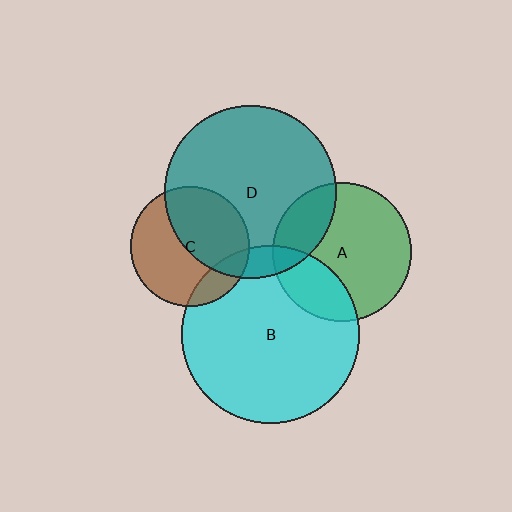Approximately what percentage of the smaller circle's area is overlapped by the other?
Approximately 25%.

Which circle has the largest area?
Circle B (cyan).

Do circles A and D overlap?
Yes.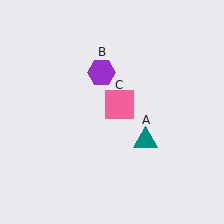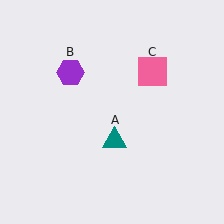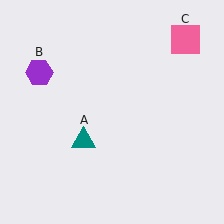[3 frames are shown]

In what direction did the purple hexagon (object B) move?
The purple hexagon (object B) moved left.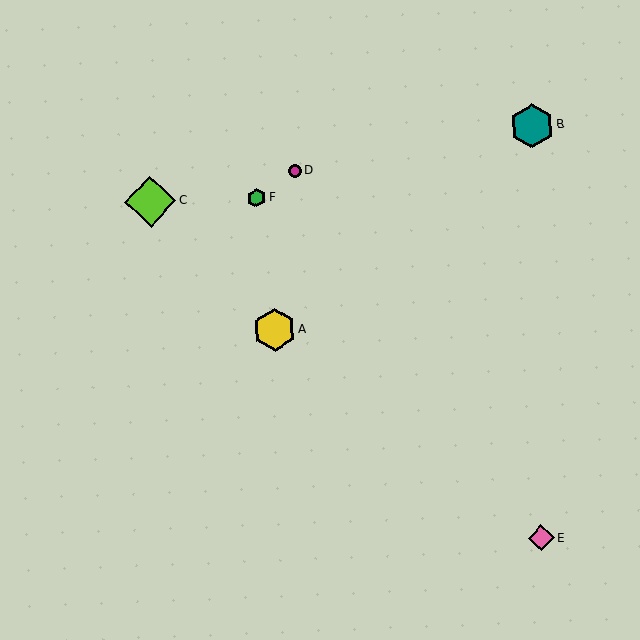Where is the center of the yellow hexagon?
The center of the yellow hexagon is at (274, 330).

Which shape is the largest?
The lime diamond (labeled C) is the largest.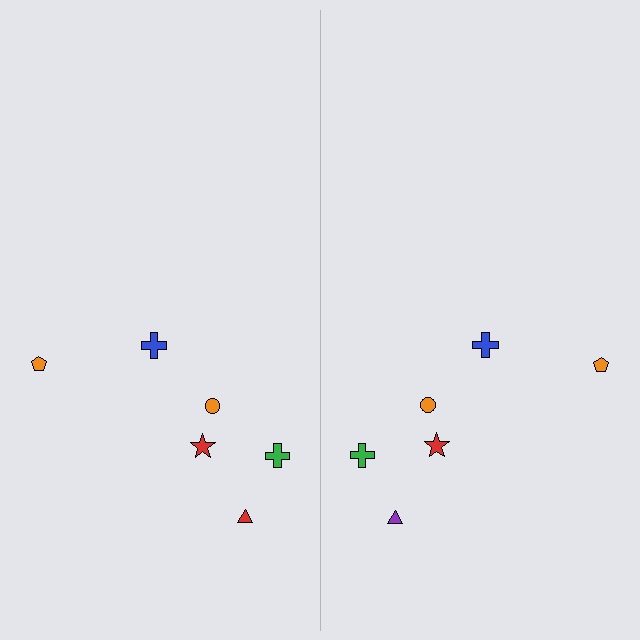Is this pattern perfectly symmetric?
No, the pattern is not perfectly symmetric. The purple triangle on the right side breaks the symmetry — its mirror counterpart is red.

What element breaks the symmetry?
The purple triangle on the right side breaks the symmetry — its mirror counterpart is red.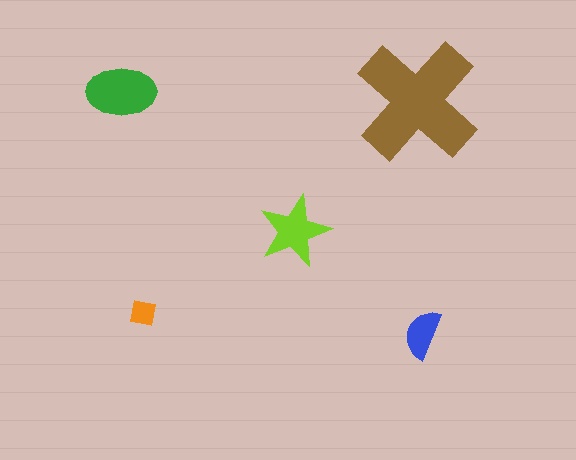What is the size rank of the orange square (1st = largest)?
5th.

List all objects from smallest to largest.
The orange square, the blue semicircle, the lime star, the green ellipse, the brown cross.